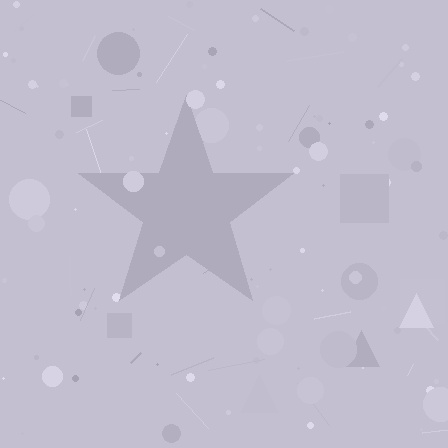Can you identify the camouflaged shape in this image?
The camouflaged shape is a star.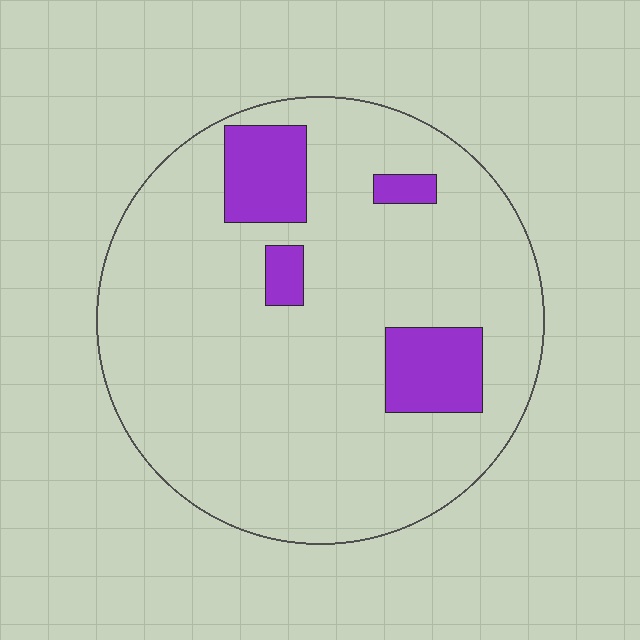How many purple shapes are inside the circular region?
4.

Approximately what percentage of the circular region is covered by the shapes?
Approximately 15%.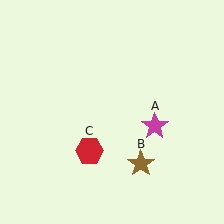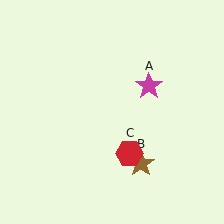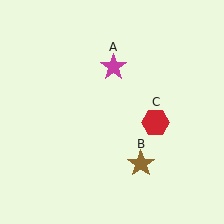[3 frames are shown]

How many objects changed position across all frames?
2 objects changed position: magenta star (object A), red hexagon (object C).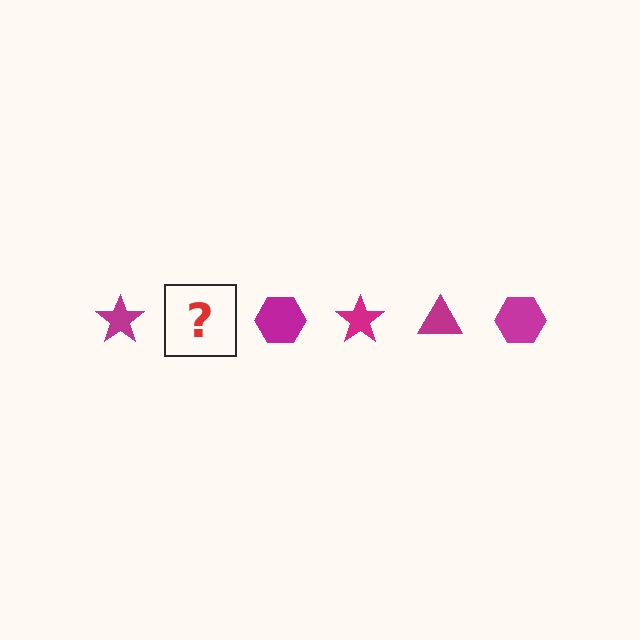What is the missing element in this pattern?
The missing element is a magenta triangle.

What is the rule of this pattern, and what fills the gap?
The rule is that the pattern cycles through star, triangle, hexagon shapes in magenta. The gap should be filled with a magenta triangle.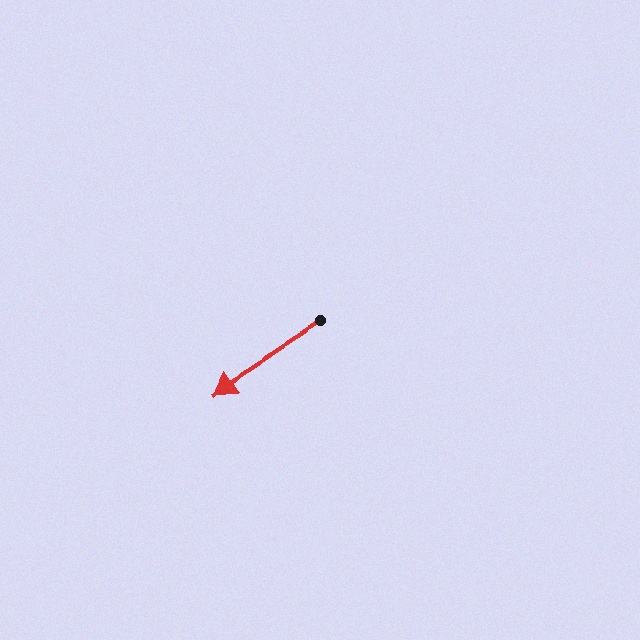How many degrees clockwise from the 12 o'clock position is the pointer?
Approximately 237 degrees.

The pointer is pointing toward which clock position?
Roughly 8 o'clock.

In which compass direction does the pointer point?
Southwest.